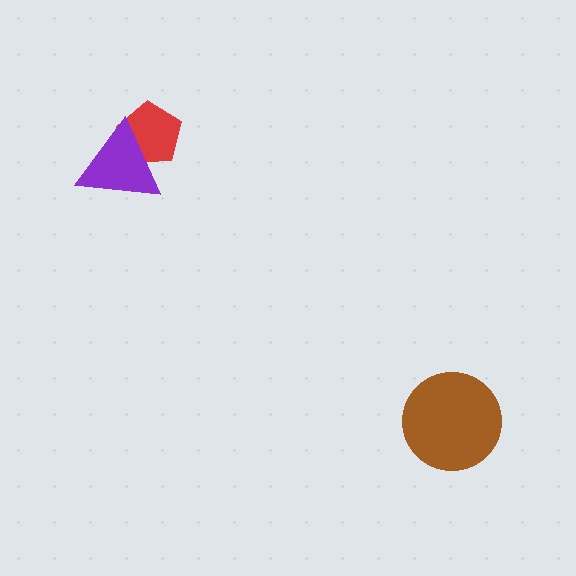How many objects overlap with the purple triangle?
1 object overlaps with the purple triangle.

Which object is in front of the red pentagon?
The purple triangle is in front of the red pentagon.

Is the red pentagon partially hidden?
Yes, it is partially covered by another shape.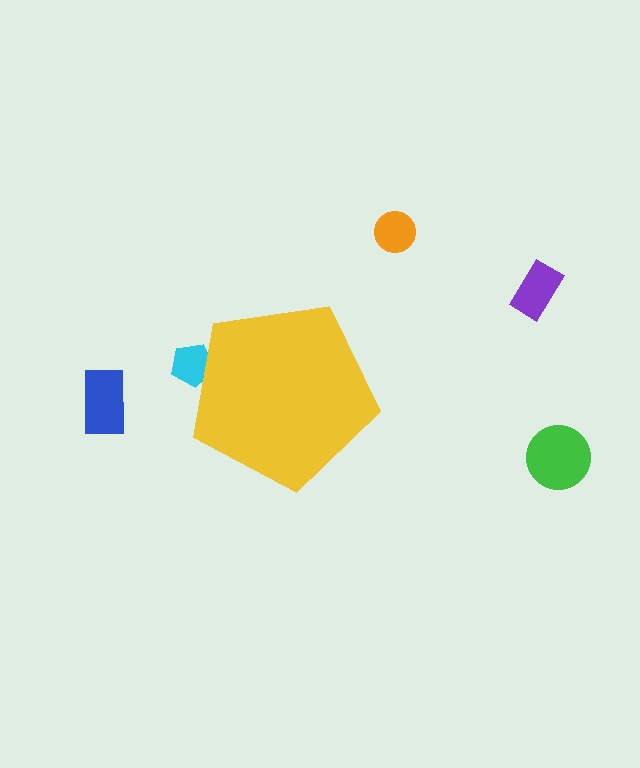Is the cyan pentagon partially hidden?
Yes, the cyan pentagon is partially hidden behind the yellow pentagon.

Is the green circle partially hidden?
No, the green circle is fully visible.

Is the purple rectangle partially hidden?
No, the purple rectangle is fully visible.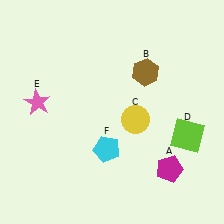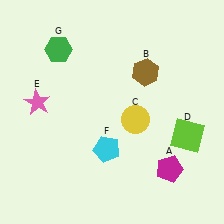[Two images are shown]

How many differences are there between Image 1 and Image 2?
There is 1 difference between the two images.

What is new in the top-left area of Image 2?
A green hexagon (G) was added in the top-left area of Image 2.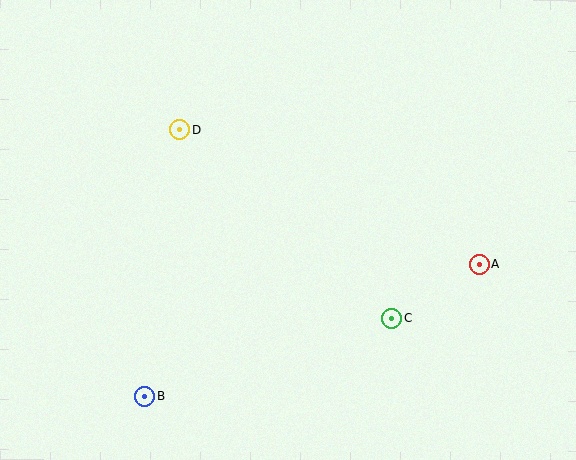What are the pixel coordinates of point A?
Point A is at (479, 265).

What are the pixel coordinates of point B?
Point B is at (144, 396).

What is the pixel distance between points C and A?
The distance between C and A is 103 pixels.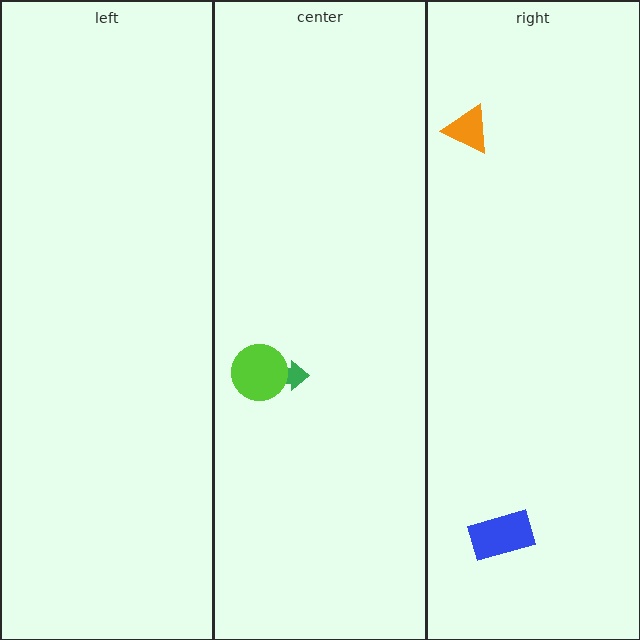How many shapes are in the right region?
2.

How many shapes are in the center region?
2.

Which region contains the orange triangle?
The right region.